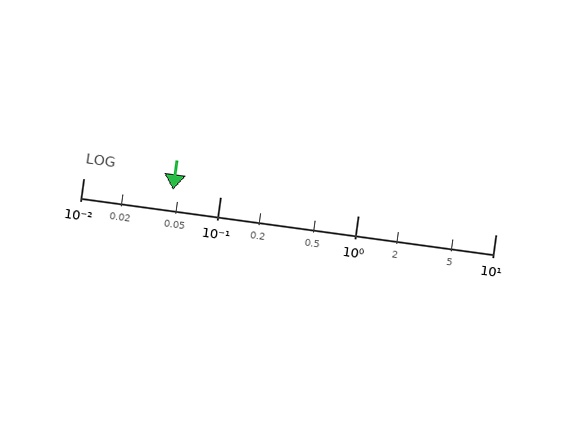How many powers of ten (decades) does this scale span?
The scale spans 3 decades, from 0.01 to 10.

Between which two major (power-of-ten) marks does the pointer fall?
The pointer is between 0.01 and 0.1.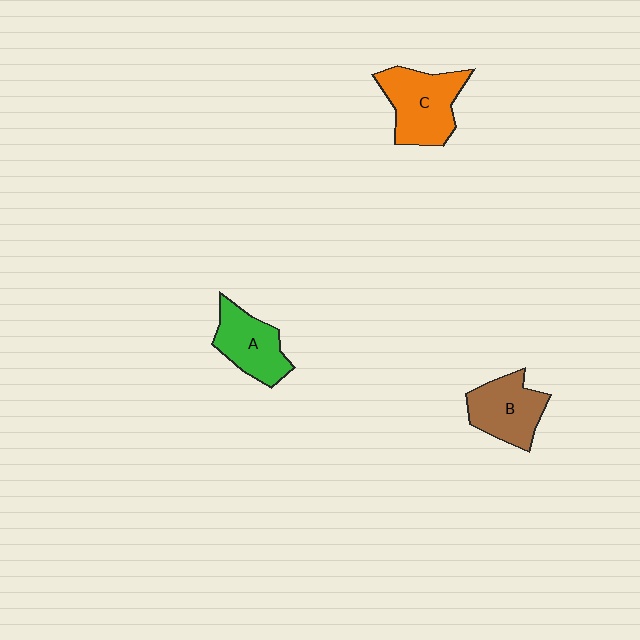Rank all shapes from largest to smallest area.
From largest to smallest: C (orange), B (brown), A (green).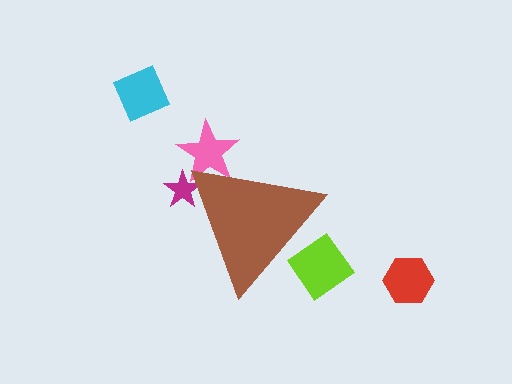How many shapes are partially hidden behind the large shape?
3 shapes are partially hidden.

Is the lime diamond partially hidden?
Yes, the lime diamond is partially hidden behind the brown triangle.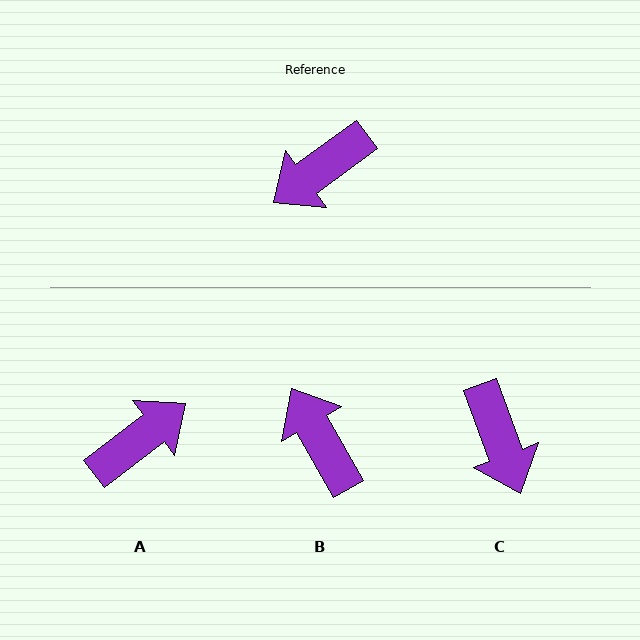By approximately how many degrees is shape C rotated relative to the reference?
Approximately 75 degrees counter-clockwise.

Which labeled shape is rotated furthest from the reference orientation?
A, about 178 degrees away.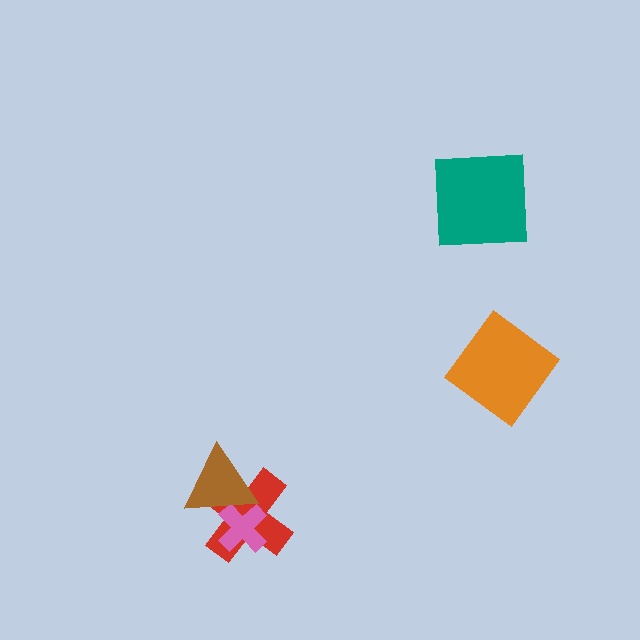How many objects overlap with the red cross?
2 objects overlap with the red cross.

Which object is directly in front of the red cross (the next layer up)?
The pink cross is directly in front of the red cross.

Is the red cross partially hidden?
Yes, it is partially covered by another shape.